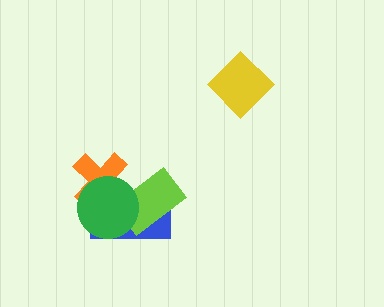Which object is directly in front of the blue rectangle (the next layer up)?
The lime rectangle is directly in front of the blue rectangle.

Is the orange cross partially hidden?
Yes, it is partially covered by another shape.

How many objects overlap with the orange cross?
3 objects overlap with the orange cross.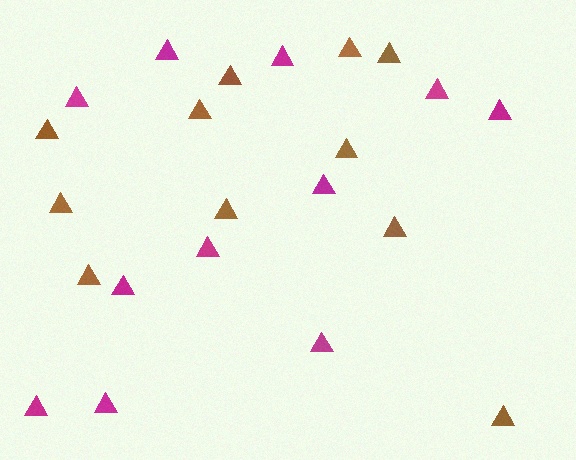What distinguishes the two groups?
There are 2 groups: one group of brown triangles (11) and one group of magenta triangles (11).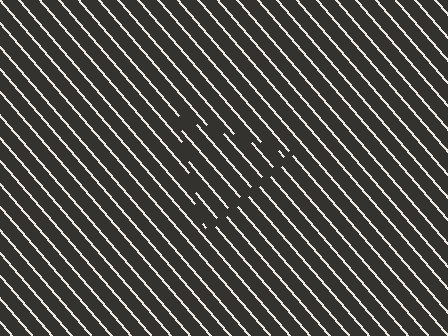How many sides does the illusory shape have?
3 sides — the line-ends trace a triangle.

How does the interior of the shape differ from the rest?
The interior of the shape contains the same grating, shifted by half a period — the contour is defined by the phase discontinuity where line-ends from the inner and outer gratings abut.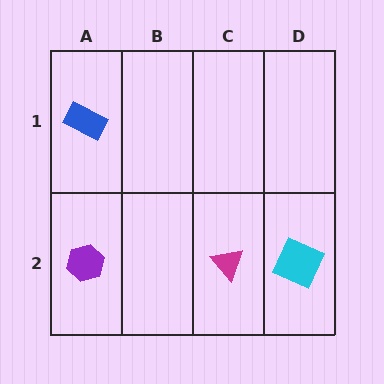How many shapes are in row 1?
1 shape.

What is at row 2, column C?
A magenta triangle.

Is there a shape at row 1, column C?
No, that cell is empty.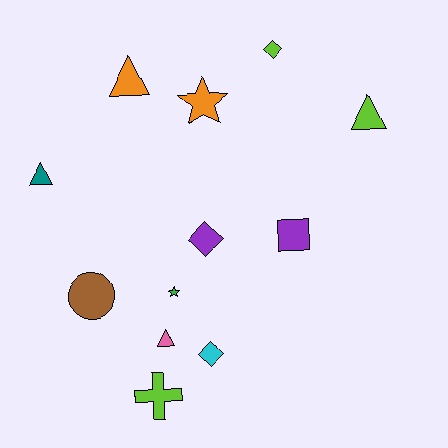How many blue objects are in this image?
There are no blue objects.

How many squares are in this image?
There is 1 square.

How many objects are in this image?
There are 12 objects.